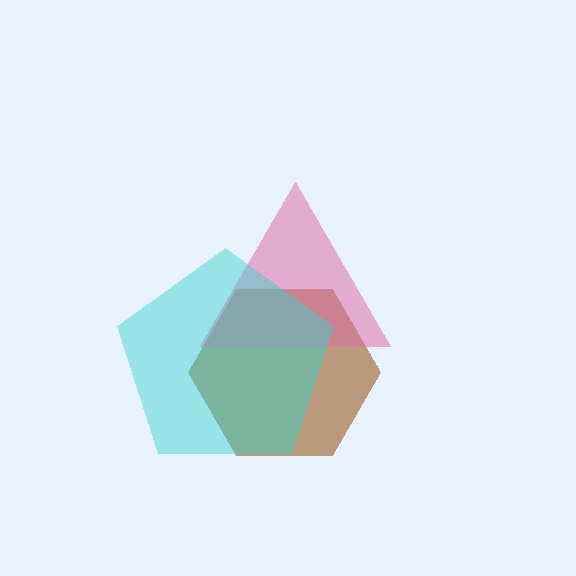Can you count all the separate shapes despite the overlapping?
Yes, there are 3 separate shapes.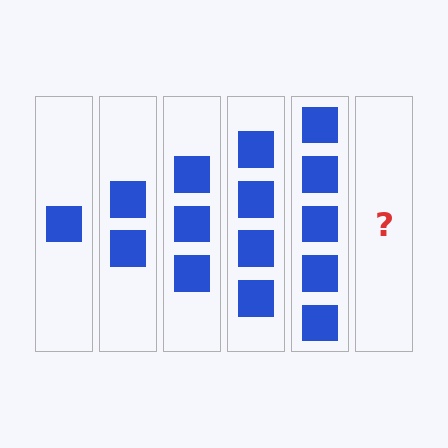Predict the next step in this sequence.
The next step is 6 squares.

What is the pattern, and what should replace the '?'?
The pattern is that each step adds one more square. The '?' should be 6 squares.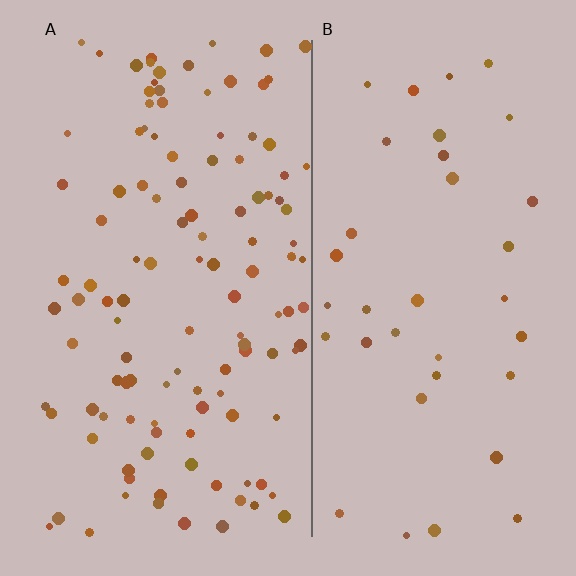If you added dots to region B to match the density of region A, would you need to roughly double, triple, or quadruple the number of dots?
Approximately triple.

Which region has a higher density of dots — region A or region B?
A (the left).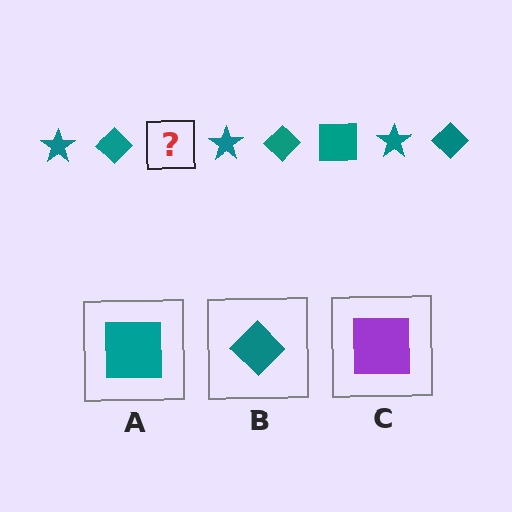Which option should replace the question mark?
Option A.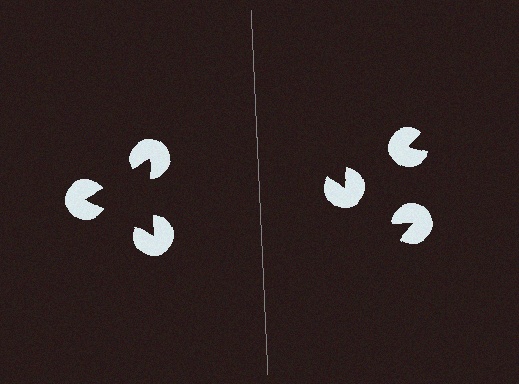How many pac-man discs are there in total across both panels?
6 — 3 on each side.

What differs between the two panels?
The pac-man discs are positioned identically on both sides; only the wedge orientations differ. On the left they align to a triangle; on the right they are misaligned.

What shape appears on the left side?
An illusory triangle.